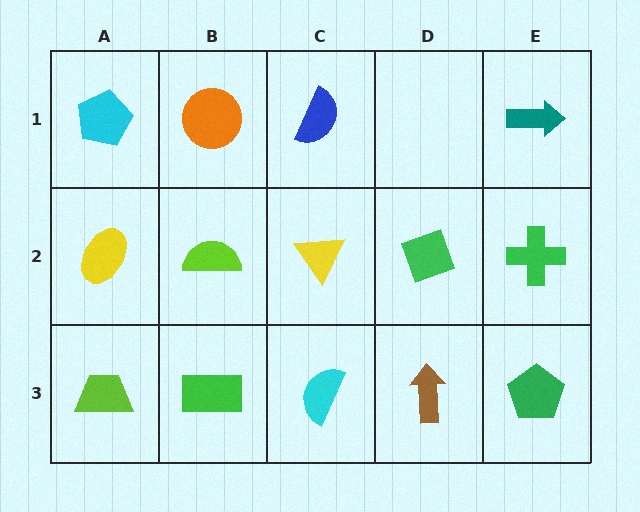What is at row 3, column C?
A cyan semicircle.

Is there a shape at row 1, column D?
No, that cell is empty.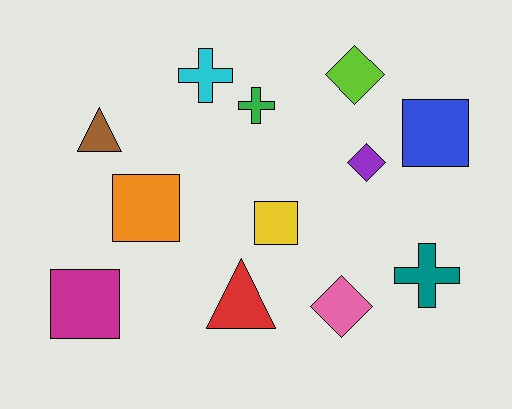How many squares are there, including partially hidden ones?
There are 4 squares.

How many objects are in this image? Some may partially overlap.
There are 12 objects.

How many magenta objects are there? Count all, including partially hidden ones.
There is 1 magenta object.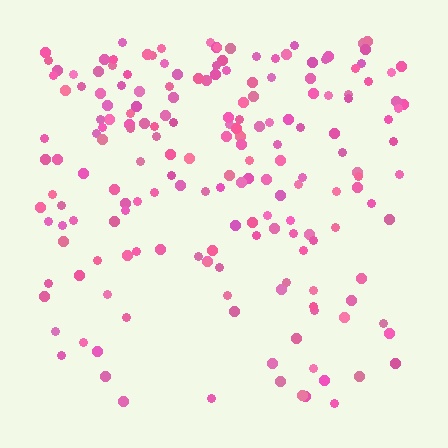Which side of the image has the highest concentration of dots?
The top.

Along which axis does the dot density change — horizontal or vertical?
Vertical.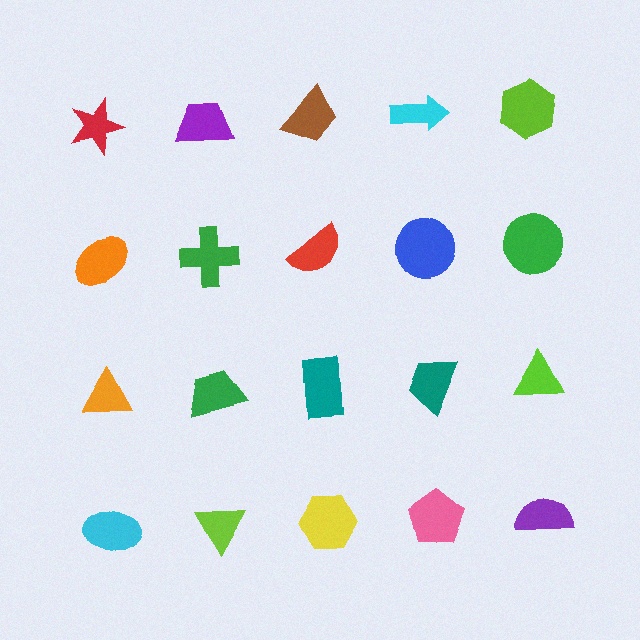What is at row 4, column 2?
A lime triangle.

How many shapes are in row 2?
5 shapes.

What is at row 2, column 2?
A green cross.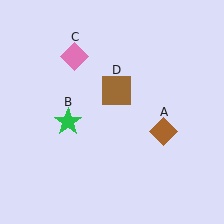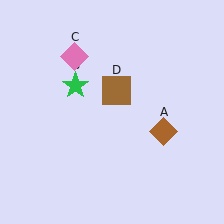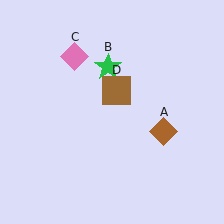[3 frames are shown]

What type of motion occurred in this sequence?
The green star (object B) rotated clockwise around the center of the scene.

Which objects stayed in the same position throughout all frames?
Brown diamond (object A) and pink diamond (object C) and brown square (object D) remained stationary.